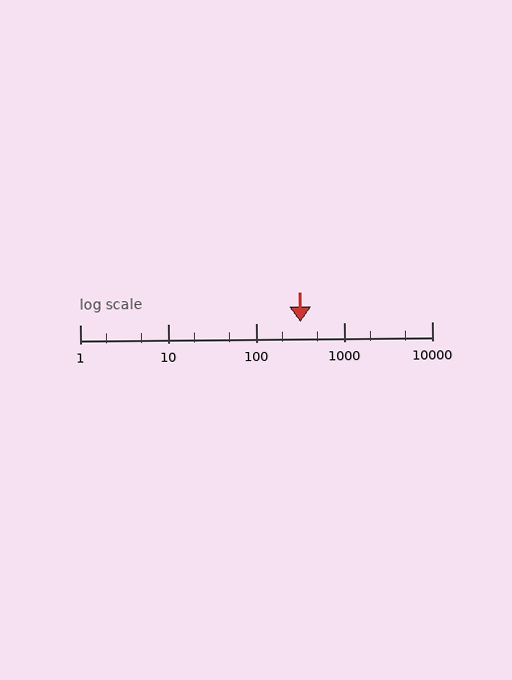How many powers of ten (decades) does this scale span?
The scale spans 4 decades, from 1 to 10000.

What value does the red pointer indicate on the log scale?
The pointer indicates approximately 320.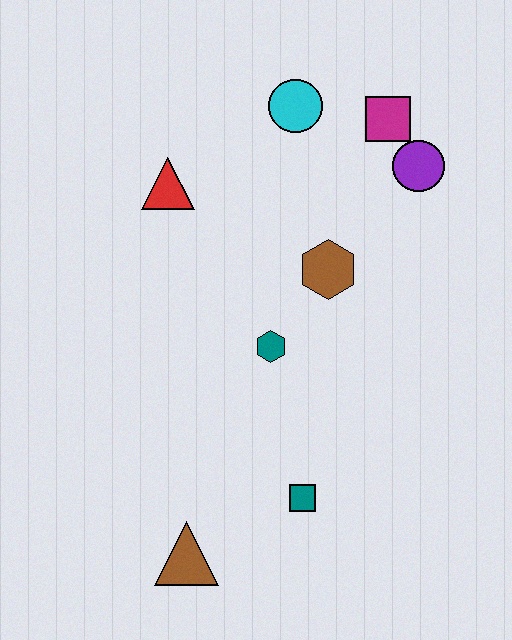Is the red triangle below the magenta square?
Yes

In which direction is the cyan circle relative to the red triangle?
The cyan circle is to the right of the red triangle.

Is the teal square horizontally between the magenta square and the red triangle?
Yes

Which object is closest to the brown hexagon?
The teal hexagon is closest to the brown hexagon.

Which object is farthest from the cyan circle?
The brown triangle is farthest from the cyan circle.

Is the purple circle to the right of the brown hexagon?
Yes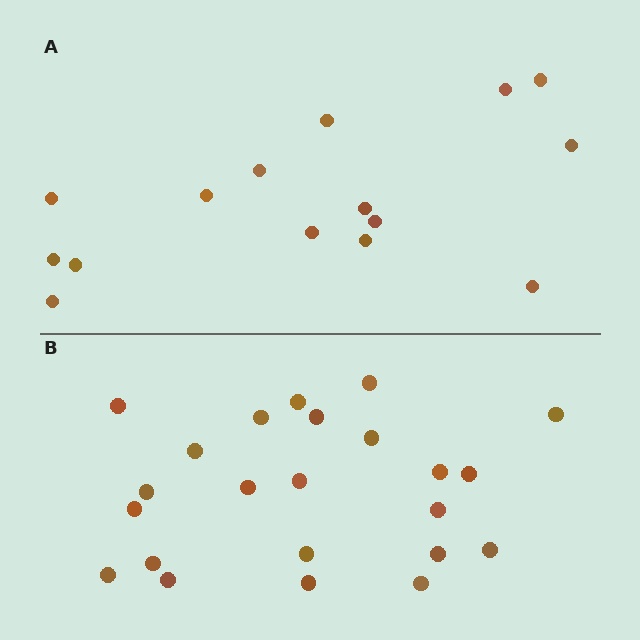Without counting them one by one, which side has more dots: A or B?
Region B (the bottom region) has more dots.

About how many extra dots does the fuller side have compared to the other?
Region B has roughly 8 or so more dots than region A.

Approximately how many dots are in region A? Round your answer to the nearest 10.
About 20 dots. (The exact count is 15, which rounds to 20.)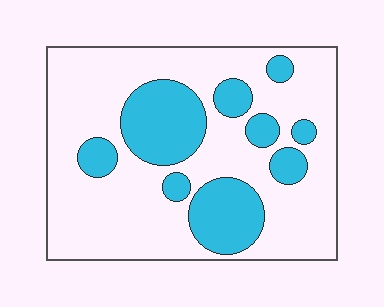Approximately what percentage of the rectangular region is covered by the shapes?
Approximately 25%.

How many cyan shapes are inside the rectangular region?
9.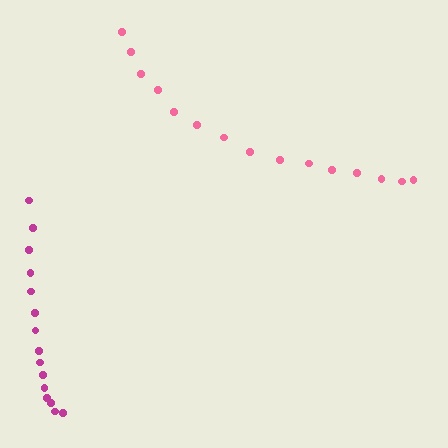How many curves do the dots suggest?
There are 2 distinct paths.